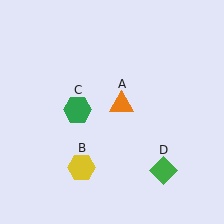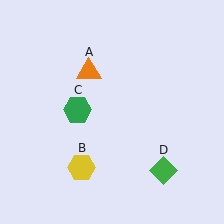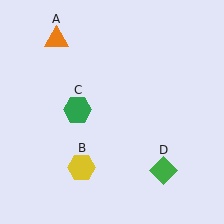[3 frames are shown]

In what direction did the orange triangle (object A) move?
The orange triangle (object A) moved up and to the left.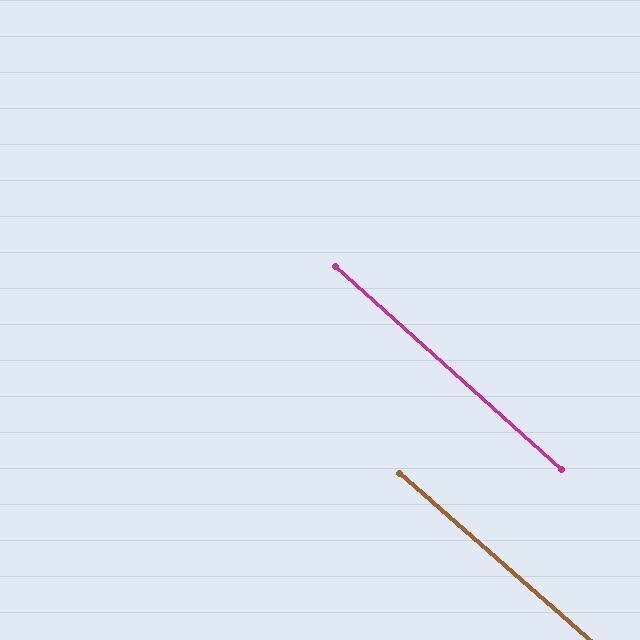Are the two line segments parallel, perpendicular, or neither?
Parallel — their directions differ by only 0.8°.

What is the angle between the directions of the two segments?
Approximately 1 degree.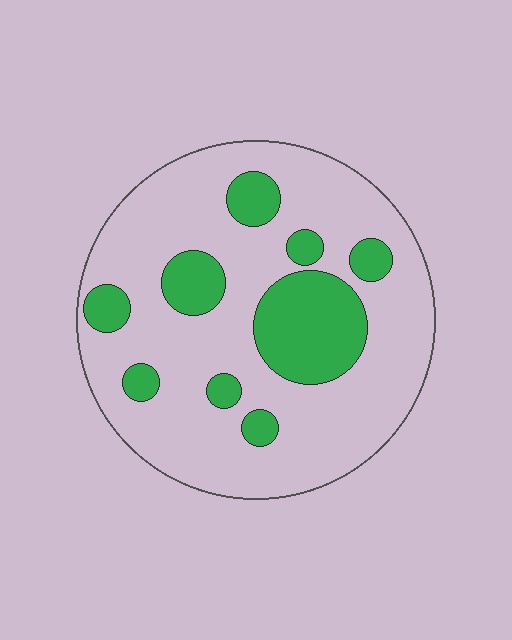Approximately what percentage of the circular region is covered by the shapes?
Approximately 25%.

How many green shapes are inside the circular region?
9.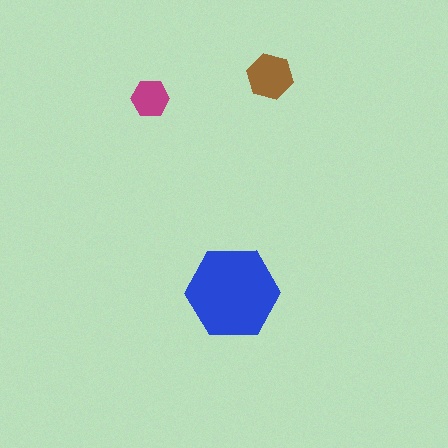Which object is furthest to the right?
The brown hexagon is rightmost.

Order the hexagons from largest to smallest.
the blue one, the brown one, the magenta one.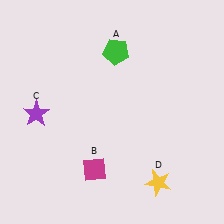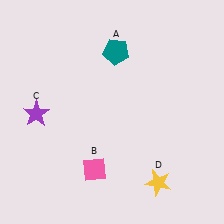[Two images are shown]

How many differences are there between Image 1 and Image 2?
There are 2 differences between the two images.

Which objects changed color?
A changed from green to teal. B changed from magenta to pink.